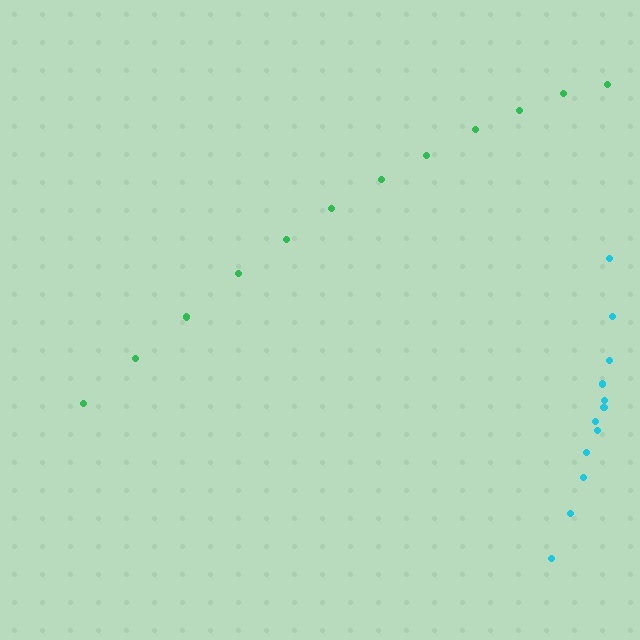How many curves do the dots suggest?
There are 2 distinct paths.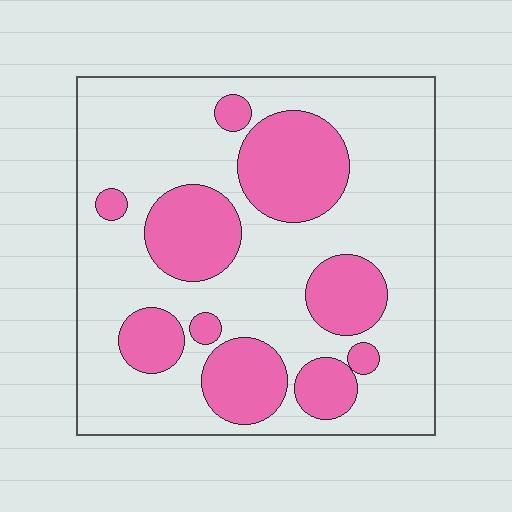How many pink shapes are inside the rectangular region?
10.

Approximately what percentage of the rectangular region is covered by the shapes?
Approximately 30%.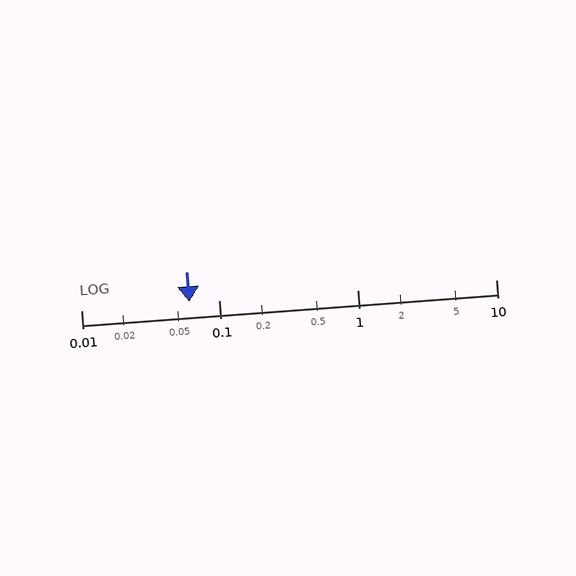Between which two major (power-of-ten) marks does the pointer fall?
The pointer is between 0.01 and 0.1.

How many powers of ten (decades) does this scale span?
The scale spans 3 decades, from 0.01 to 10.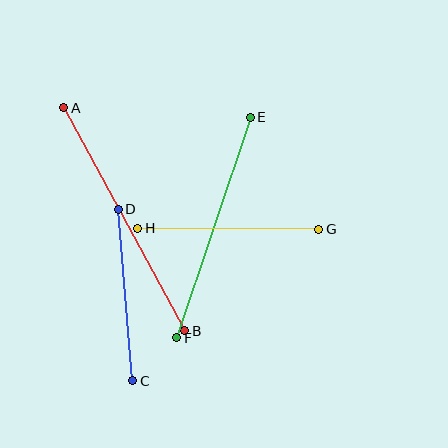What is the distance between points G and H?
The distance is approximately 181 pixels.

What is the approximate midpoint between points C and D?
The midpoint is at approximately (125, 295) pixels.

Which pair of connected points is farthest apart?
Points A and B are farthest apart.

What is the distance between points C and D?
The distance is approximately 172 pixels.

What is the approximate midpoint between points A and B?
The midpoint is at approximately (124, 219) pixels.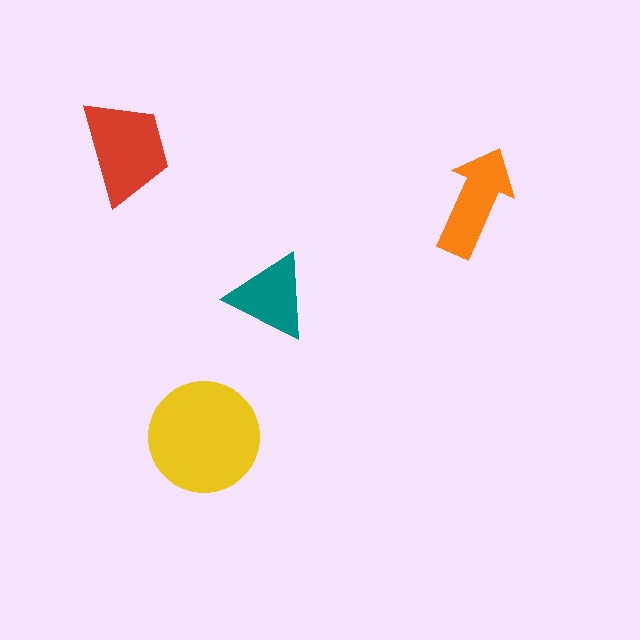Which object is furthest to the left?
The red trapezoid is leftmost.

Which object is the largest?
The yellow circle.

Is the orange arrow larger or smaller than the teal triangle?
Larger.